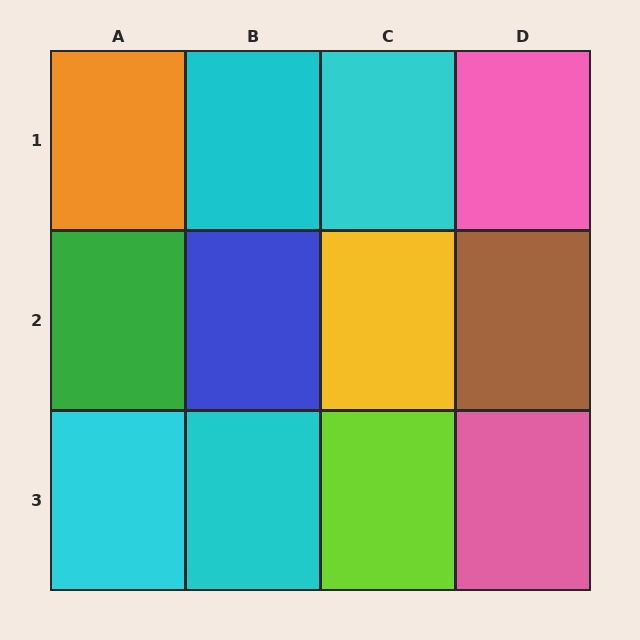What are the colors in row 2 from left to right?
Green, blue, yellow, brown.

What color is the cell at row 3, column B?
Cyan.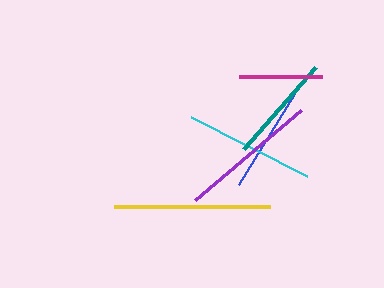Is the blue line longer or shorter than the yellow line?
The yellow line is longer than the blue line.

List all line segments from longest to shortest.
From longest to shortest: yellow, purple, cyan, teal, blue, magenta.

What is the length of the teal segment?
The teal segment is approximately 109 pixels long.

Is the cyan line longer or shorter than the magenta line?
The cyan line is longer than the magenta line.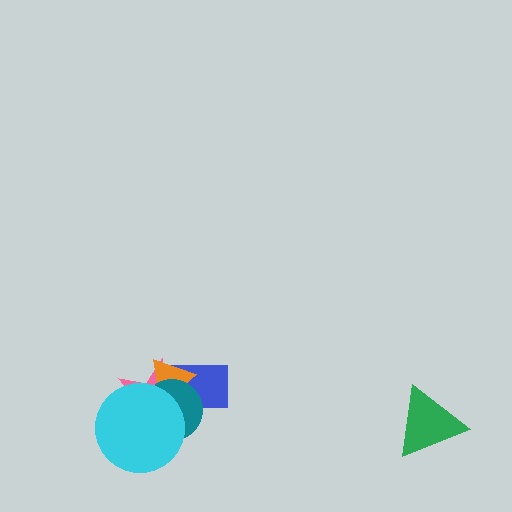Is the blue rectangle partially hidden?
Yes, it is partially covered by another shape.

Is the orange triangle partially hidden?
Yes, it is partially covered by another shape.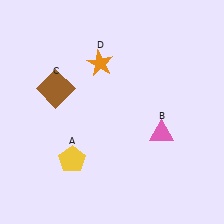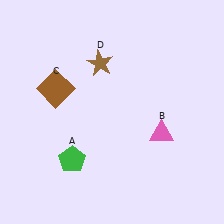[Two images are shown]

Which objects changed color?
A changed from yellow to green. D changed from orange to brown.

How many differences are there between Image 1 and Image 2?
There are 2 differences between the two images.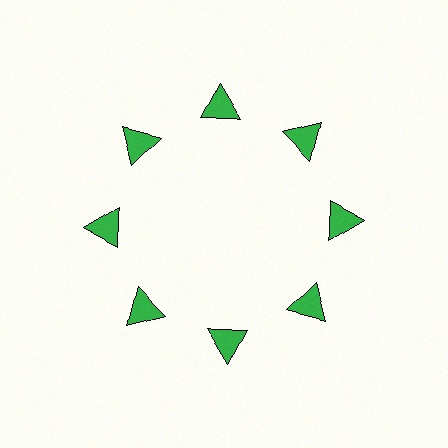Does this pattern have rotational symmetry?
Yes, this pattern has 8-fold rotational symmetry. It looks the same after rotating 45 degrees around the center.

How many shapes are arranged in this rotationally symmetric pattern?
There are 8 shapes, arranged in 8 groups of 1.